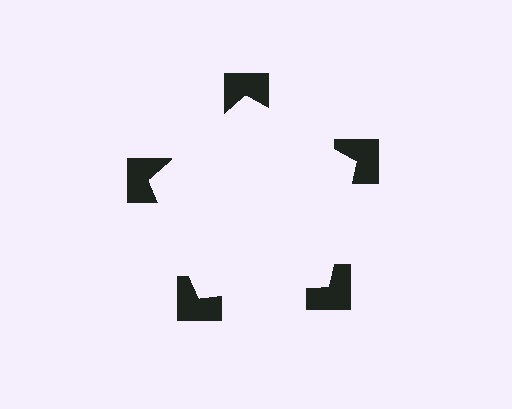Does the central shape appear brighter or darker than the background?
It typically appears slightly brighter than the background, even though no actual brightness change is drawn.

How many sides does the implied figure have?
5 sides.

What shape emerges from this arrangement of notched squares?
An illusory pentagon — its edges are inferred from the aligned wedge cuts in the notched squares, not physically drawn.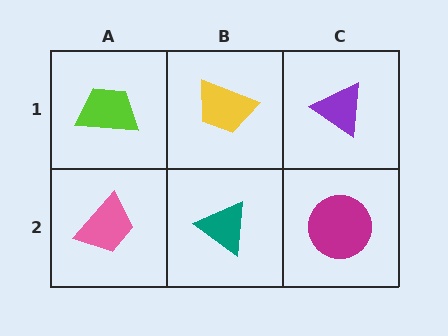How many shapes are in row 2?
3 shapes.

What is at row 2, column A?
A pink trapezoid.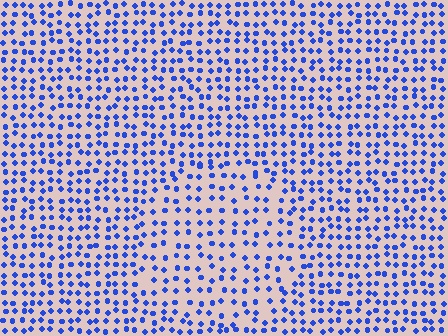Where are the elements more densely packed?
The elements are more densely packed outside the circle boundary.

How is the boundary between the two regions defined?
The boundary is defined by a change in element density (approximately 1.5x ratio). All elements are the same color, size, and shape.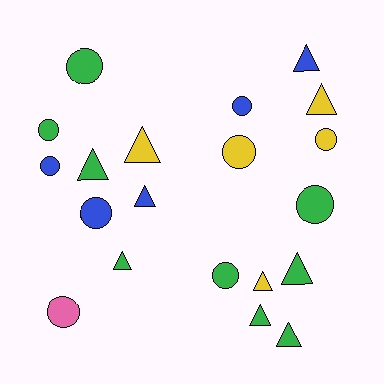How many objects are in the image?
There are 20 objects.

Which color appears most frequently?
Green, with 9 objects.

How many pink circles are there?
There is 1 pink circle.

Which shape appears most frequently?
Circle, with 10 objects.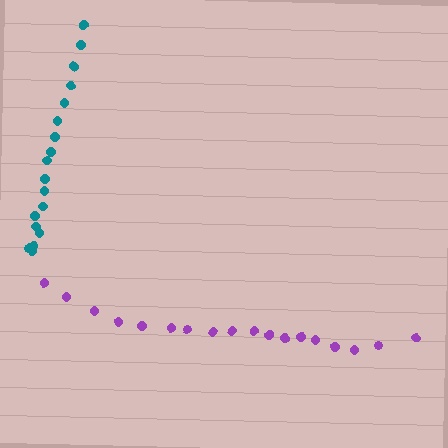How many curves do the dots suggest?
There are 2 distinct paths.